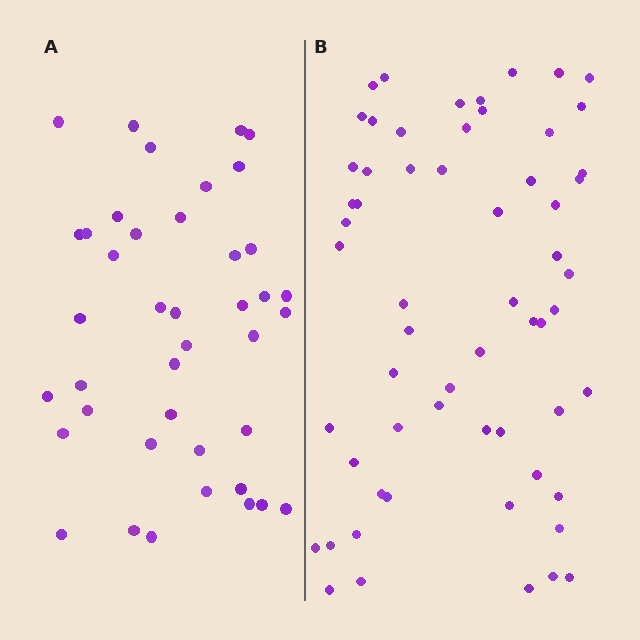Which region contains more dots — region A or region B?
Region B (the right region) has more dots.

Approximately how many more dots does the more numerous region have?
Region B has approximately 20 more dots than region A.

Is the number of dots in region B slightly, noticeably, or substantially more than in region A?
Region B has substantially more. The ratio is roughly 1.5 to 1.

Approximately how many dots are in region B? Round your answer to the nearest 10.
About 60 dots.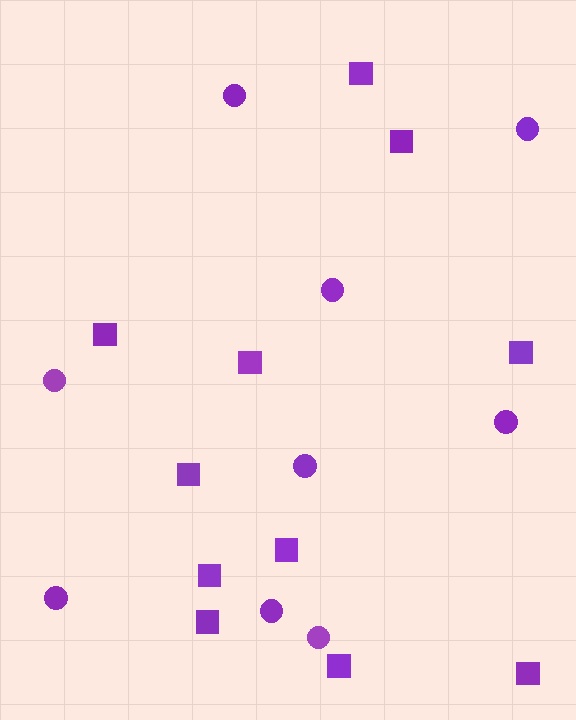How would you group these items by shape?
There are 2 groups: one group of circles (9) and one group of squares (11).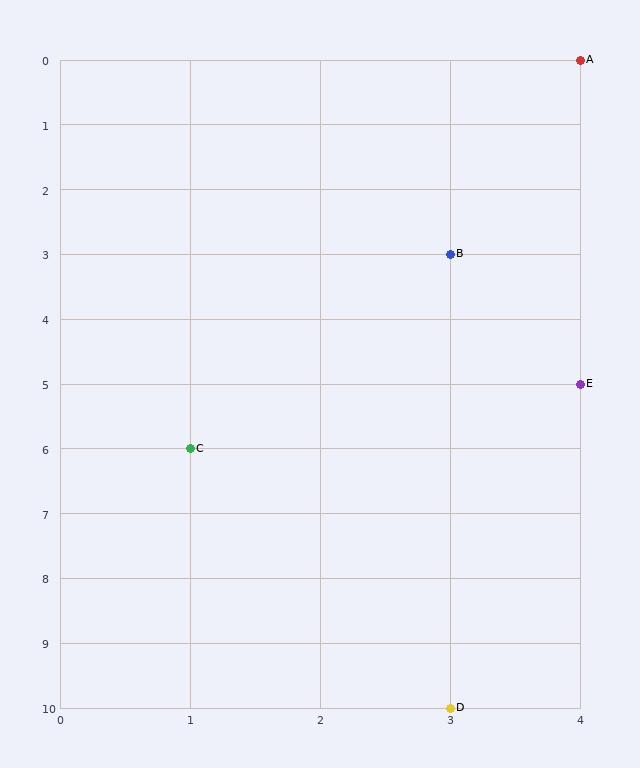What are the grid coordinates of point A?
Point A is at grid coordinates (4, 0).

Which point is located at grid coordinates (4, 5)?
Point E is at (4, 5).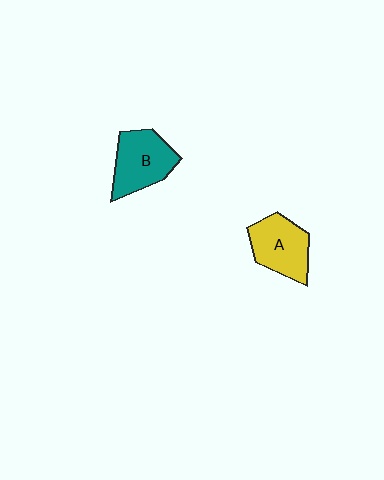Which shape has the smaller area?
Shape A (yellow).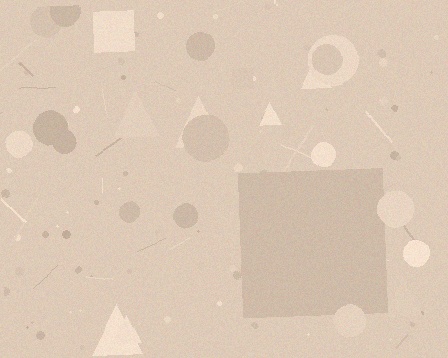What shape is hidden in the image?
A square is hidden in the image.